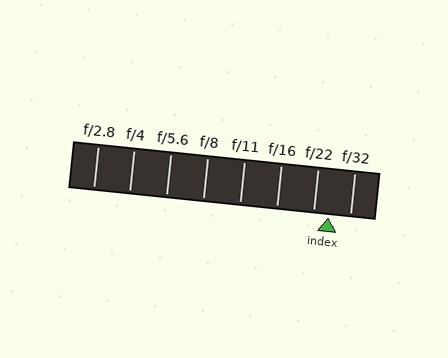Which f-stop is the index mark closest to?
The index mark is closest to f/22.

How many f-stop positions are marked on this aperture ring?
There are 8 f-stop positions marked.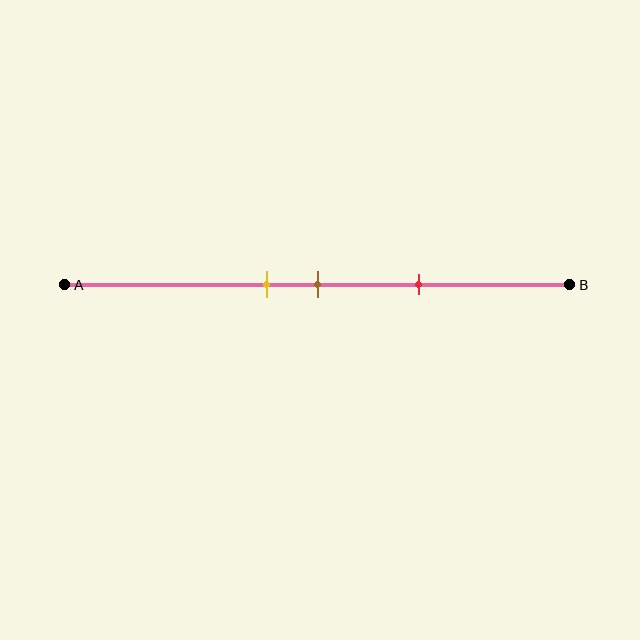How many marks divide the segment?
There are 3 marks dividing the segment.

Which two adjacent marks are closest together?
The yellow and brown marks are the closest adjacent pair.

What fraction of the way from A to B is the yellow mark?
The yellow mark is approximately 40% (0.4) of the way from A to B.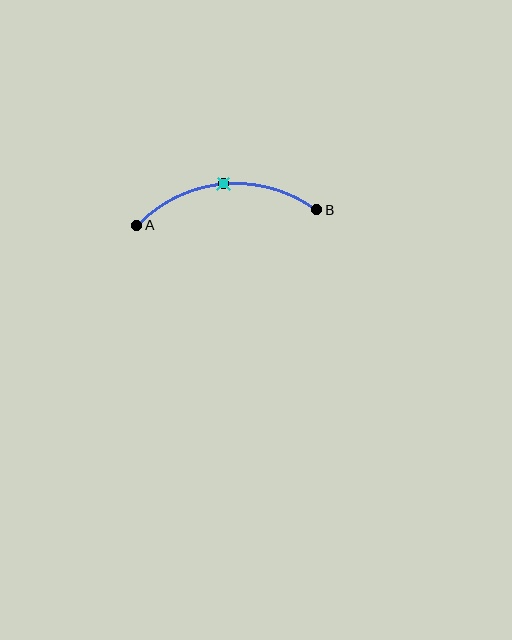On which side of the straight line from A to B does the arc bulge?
The arc bulges above the straight line connecting A and B.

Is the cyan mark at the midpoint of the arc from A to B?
Yes. The cyan mark lies on the arc at equal arc-length from both A and B — it is the arc midpoint.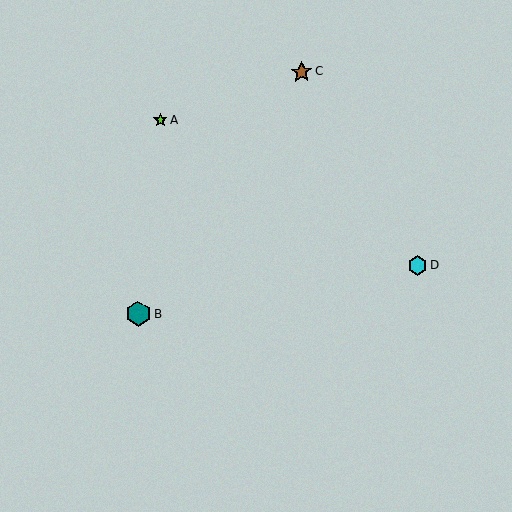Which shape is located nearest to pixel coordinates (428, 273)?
The cyan hexagon (labeled D) at (418, 266) is nearest to that location.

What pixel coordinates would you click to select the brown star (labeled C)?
Click at (302, 72) to select the brown star C.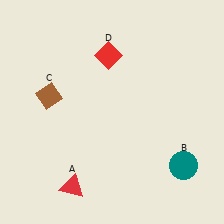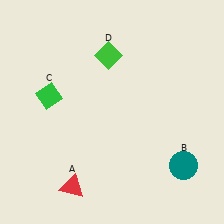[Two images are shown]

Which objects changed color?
C changed from brown to green. D changed from red to green.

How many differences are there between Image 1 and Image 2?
There are 2 differences between the two images.